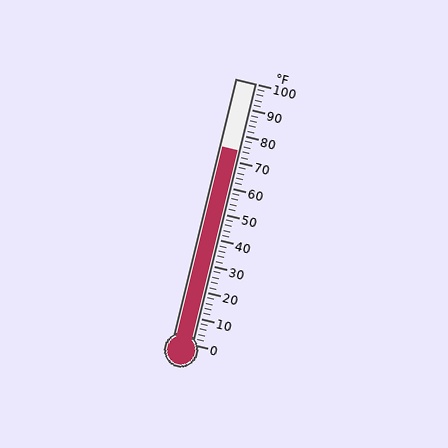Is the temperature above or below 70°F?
The temperature is above 70°F.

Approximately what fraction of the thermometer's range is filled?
The thermometer is filled to approximately 75% of its range.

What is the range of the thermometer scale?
The thermometer scale ranges from 0°F to 100°F.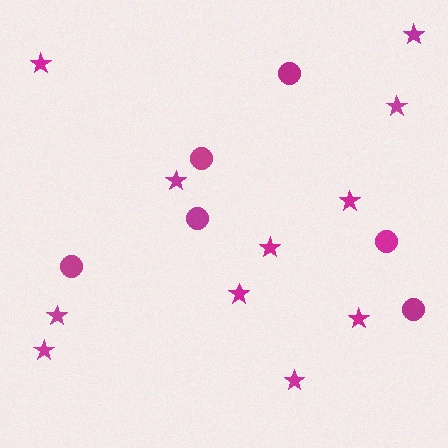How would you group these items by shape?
There are 2 groups: one group of circles (6) and one group of stars (11).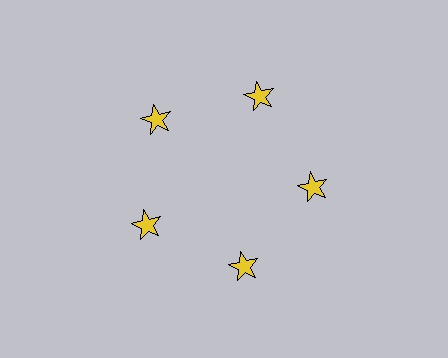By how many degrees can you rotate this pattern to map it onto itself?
The pattern maps onto itself every 72 degrees of rotation.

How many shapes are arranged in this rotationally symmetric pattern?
There are 5 shapes, arranged in 5 groups of 1.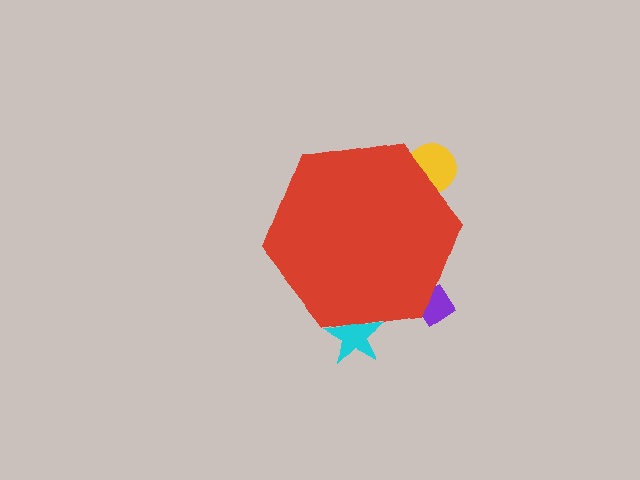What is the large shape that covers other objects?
A red hexagon.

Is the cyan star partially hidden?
Yes, the cyan star is partially hidden behind the red hexagon.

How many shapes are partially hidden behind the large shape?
3 shapes are partially hidden.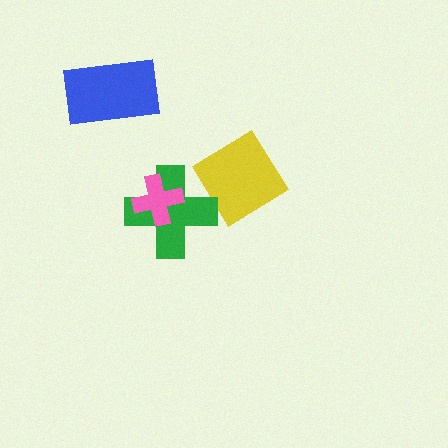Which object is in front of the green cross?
The pink cross is in front of the green cross.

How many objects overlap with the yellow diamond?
1 object overlaps with the yellow diamond.